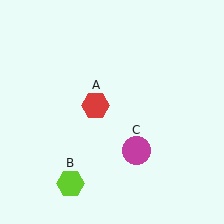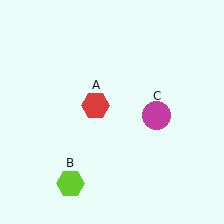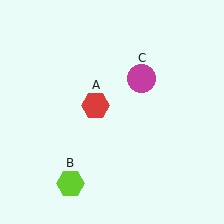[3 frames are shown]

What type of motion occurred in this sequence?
The magenta circle (object C) rotated counterclockwise around the center of the scene.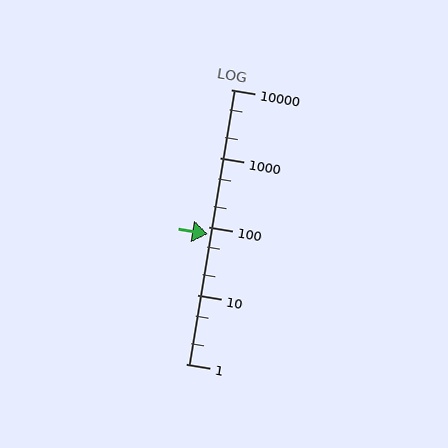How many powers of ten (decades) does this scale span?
The scale spans 4 decades, from 1 to 10000.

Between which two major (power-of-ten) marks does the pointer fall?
The pointer is between 10 and 100.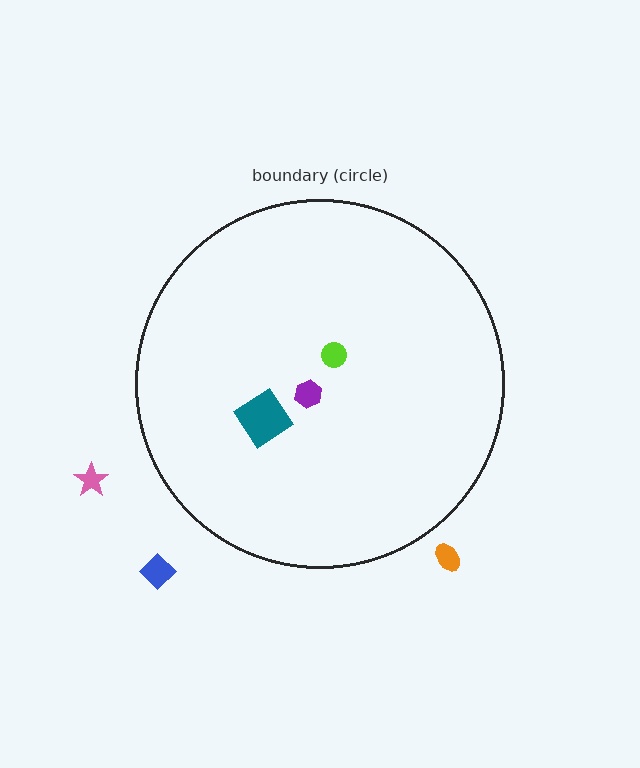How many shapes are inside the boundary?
3 inside, 3 outside.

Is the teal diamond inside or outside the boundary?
Inside.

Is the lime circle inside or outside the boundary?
Inside.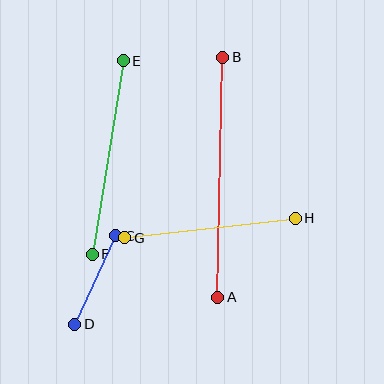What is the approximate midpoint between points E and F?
The midpoint is at approximately (108, 157) pixels.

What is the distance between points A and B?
The distance is approximately 240 pixels.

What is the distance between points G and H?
The distance is approximately 172 pixels.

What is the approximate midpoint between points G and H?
The midpoint is at approximately (210, 228) pixels.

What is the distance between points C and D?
The distance is approximately 97 pixels.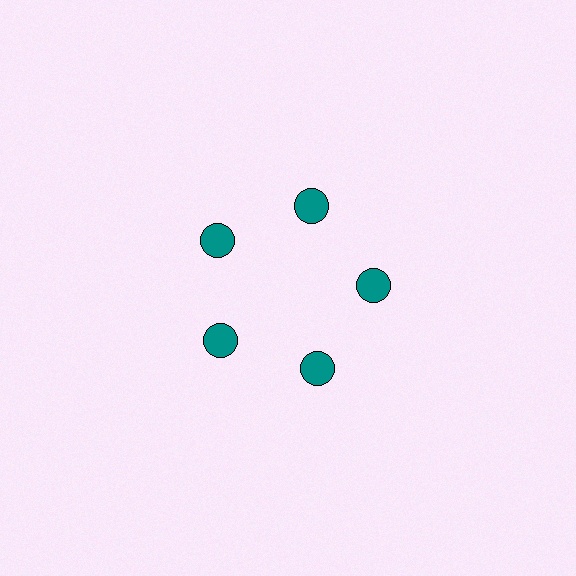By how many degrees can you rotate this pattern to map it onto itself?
The pattern maps onto itself every 72 degrees of rotation.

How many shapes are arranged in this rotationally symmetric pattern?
There are 5 shapes, arranged in 5 groups of 1.